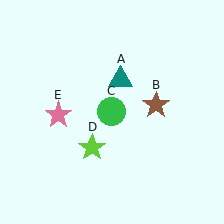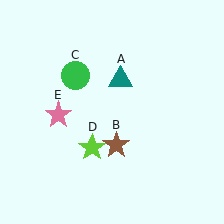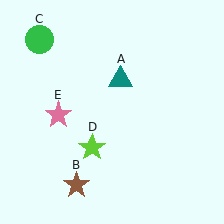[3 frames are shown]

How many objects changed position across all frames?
2 objects changed position: brown star (object B), green circle (object C).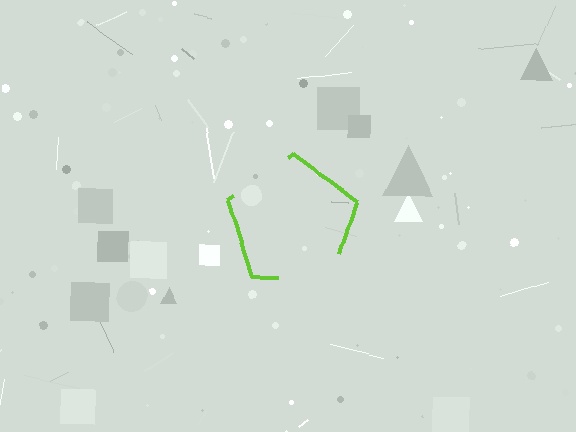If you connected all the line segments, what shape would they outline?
They would outline a pentagon.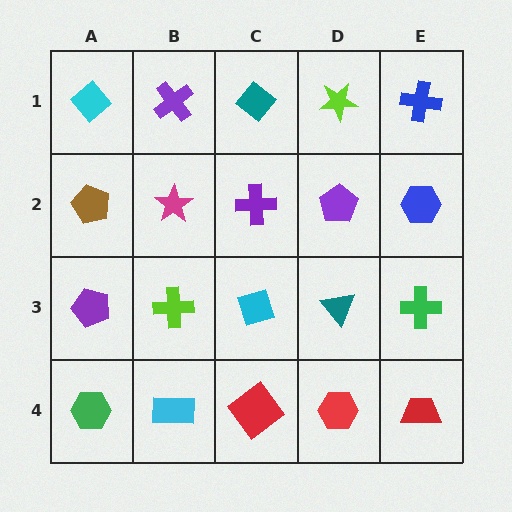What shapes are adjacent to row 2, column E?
A blue cross (row 1, column E), a green cross (row 3, column E), a purple pentagon (row 2, column D).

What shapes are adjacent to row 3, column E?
A blue hexagon (row 2, column E), a red trapezoid (row 4, column E), a teal triangle (row 3, column D).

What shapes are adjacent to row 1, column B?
A magenta star (row 2, column B), a cyan diamond (row 1, column A), a teal diamond (row 1, column C).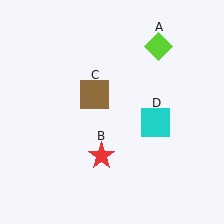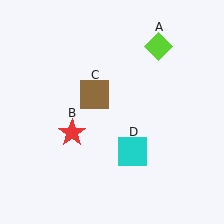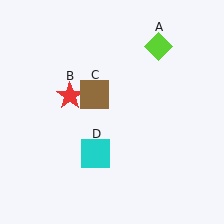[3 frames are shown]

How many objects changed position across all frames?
2 objects changed position: red star (object B), cyan square (object D).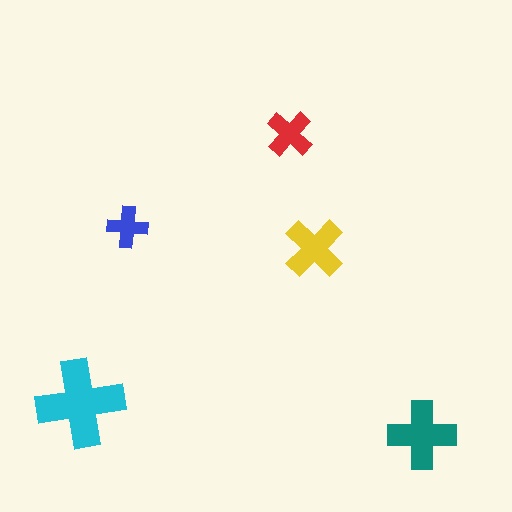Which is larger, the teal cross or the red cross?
The teal one.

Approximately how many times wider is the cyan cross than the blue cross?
About 2 times wider.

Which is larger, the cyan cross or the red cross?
The cyan one.